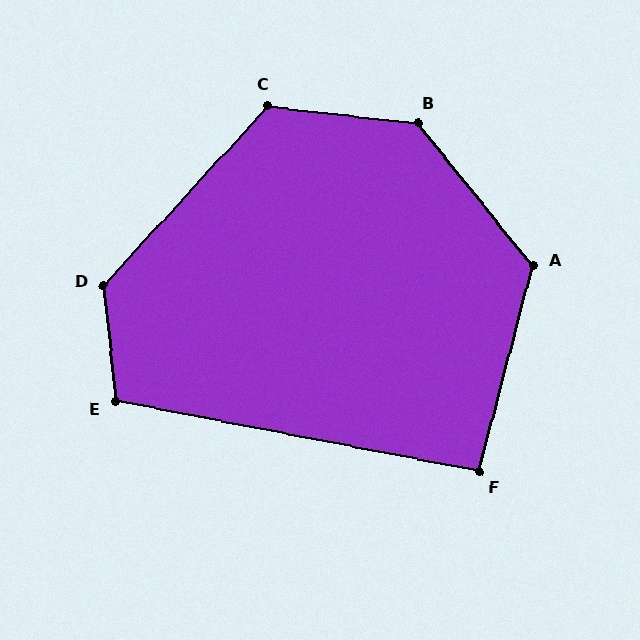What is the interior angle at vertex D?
Approximately 131 degrees (obtuse).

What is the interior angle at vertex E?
Approximately 107 degrees (obtuse).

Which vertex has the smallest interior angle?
F, at approximately 94 degrees.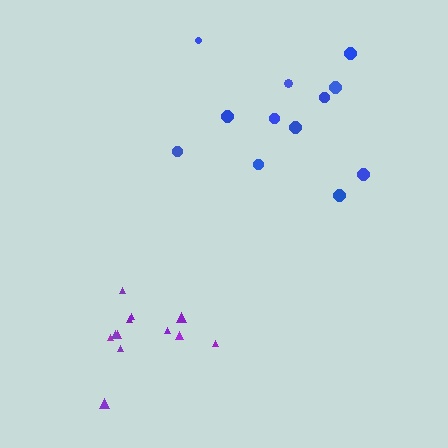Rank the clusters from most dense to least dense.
purple, blue.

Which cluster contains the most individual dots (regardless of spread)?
Purple (12).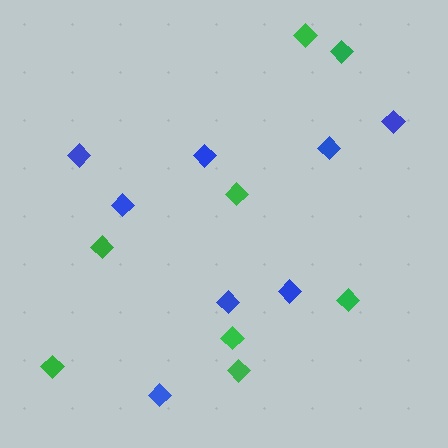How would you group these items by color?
There are 2 groups: one group of blue diamonds (8) and one group of green diamonds (8).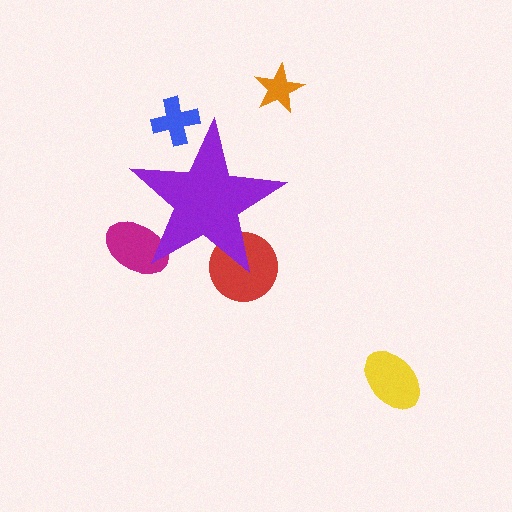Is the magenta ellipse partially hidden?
Yes, the magenta ellipse is partially hidden behind the purple star.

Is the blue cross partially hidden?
Yes, the blue cross is partially hidden behind the purple star.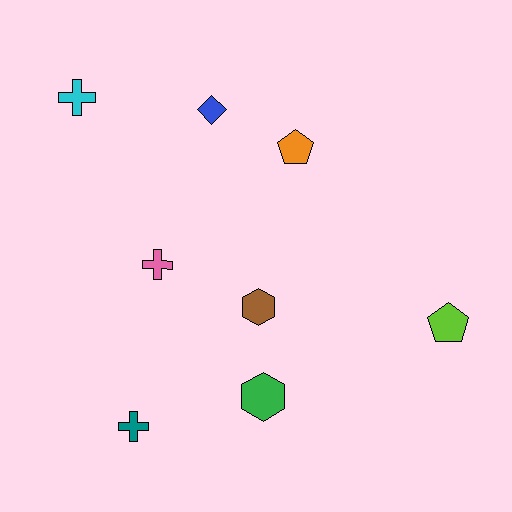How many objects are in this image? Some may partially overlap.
There are 8 objects.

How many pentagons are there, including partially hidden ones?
There are 2 pentagons.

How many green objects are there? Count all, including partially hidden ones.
There is 1 green object.